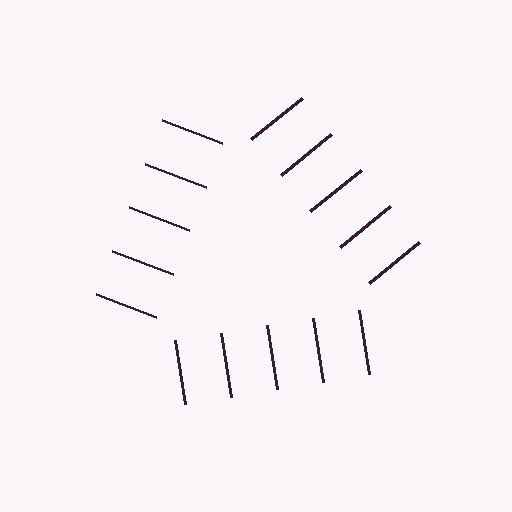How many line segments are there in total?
15 — 5 along each of the 3 edges.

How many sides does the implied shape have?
3 sides — the line-ends trace a triangle.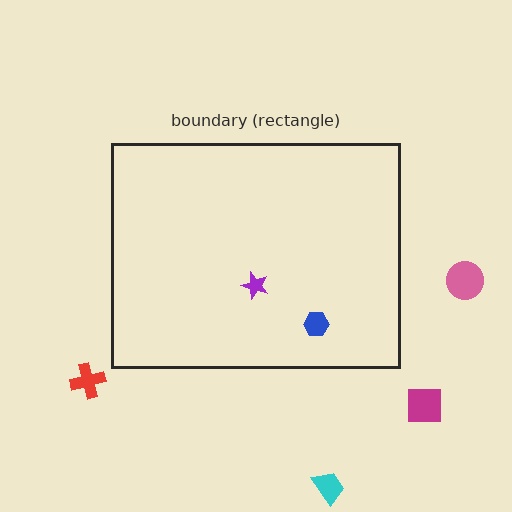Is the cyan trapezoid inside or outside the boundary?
Outside.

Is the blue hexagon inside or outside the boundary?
Inside.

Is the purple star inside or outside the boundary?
Inside.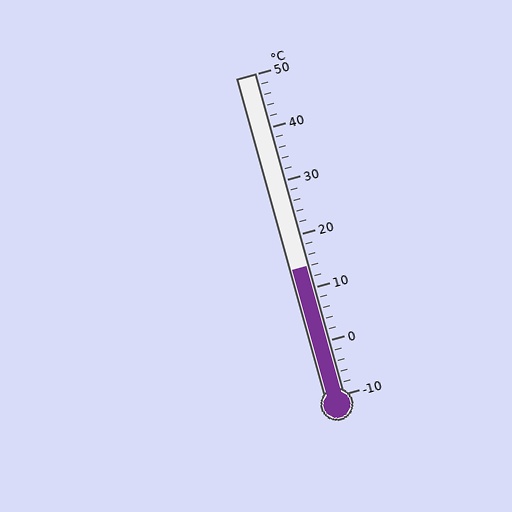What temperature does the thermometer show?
The thermometer shows approximately 14°C.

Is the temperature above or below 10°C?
The temperature is above 10°C.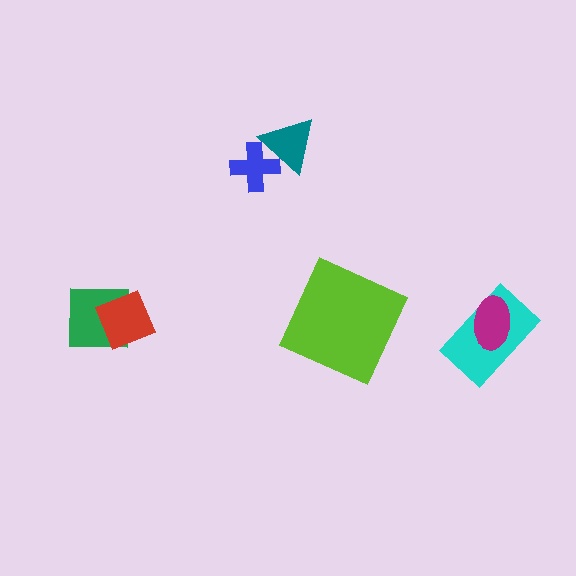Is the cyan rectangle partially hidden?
Yes, it is partially covered by another shape.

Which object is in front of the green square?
The red diamond is in front of the green square.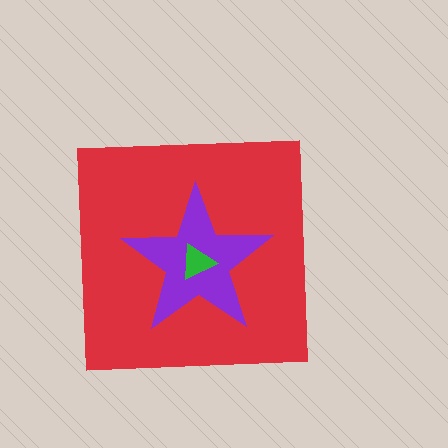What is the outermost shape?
The red square.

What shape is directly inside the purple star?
The green triangle.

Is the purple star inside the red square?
Yes.